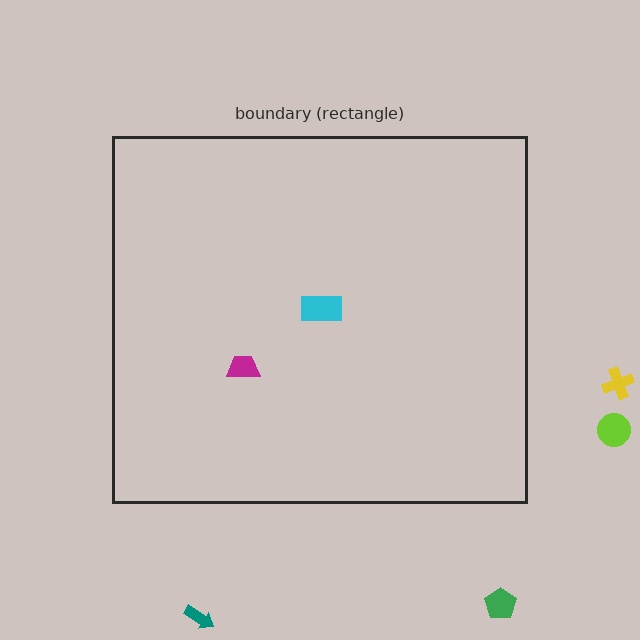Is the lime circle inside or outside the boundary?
Outside.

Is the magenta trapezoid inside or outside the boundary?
Inside.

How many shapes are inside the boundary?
2 inside, 4 outside.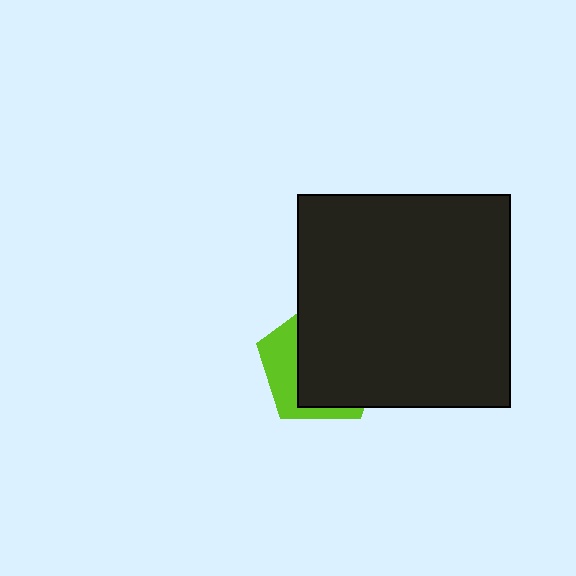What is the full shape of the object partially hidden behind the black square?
The partially hidden object is a lime pentagon.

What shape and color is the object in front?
The object in front is a black square.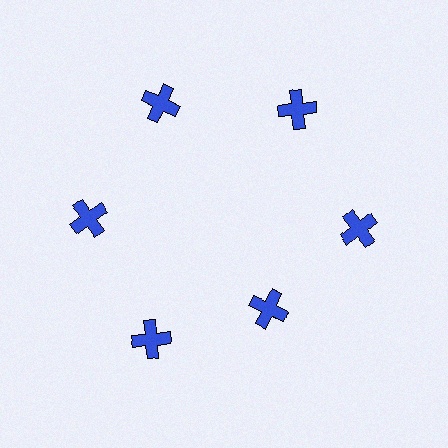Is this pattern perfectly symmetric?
No. The 6 blue crosses are arranged in a ring, but one element near the 5 o'clock position is pulled inward toward the center, breaking the 6-fold rotational symmetry.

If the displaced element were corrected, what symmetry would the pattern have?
It would have 6-fold rotational symmetry — the pattern would map onto itself every 60 degrees.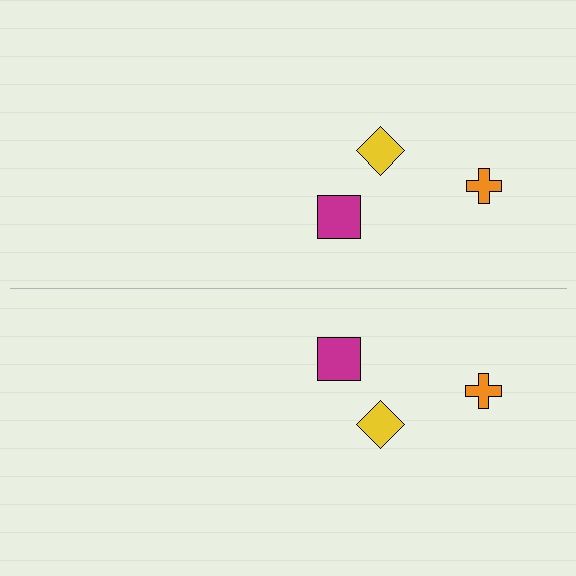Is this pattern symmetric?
Yes, this pattern has bilateral (reflection) symmetry.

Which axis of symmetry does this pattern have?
The pattern has a horizontal axis of symmetry running through the center of the image.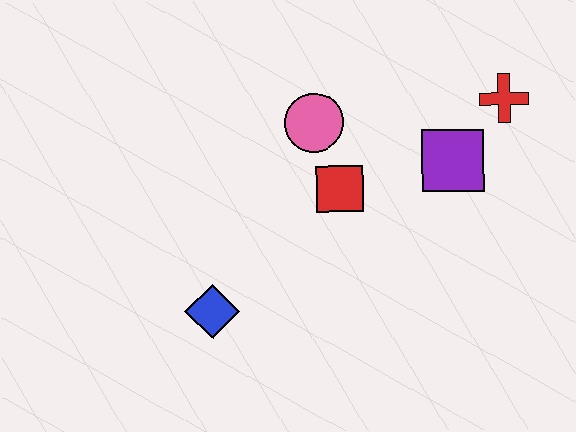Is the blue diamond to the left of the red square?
Yes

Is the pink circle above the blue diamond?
Yes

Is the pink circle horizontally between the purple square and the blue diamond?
Yes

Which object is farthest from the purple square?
The blue diamond is farthest from the purple square.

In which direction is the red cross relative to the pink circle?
The red cross is to the right of the pink circle.